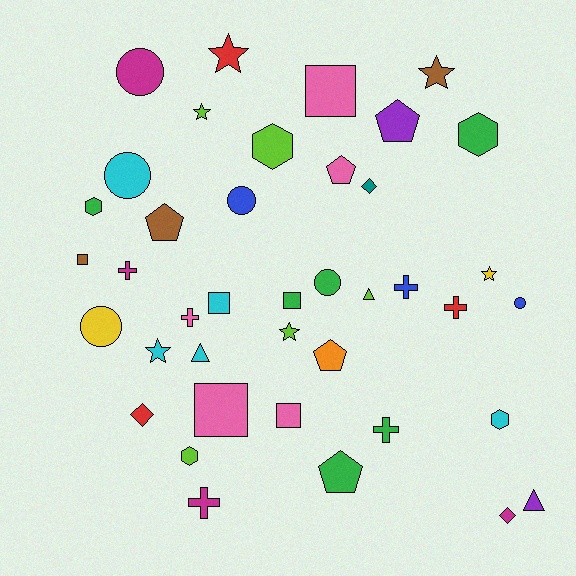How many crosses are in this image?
There are 6 crosses.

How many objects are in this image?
There are 40 objects.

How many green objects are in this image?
There are 6 green objects.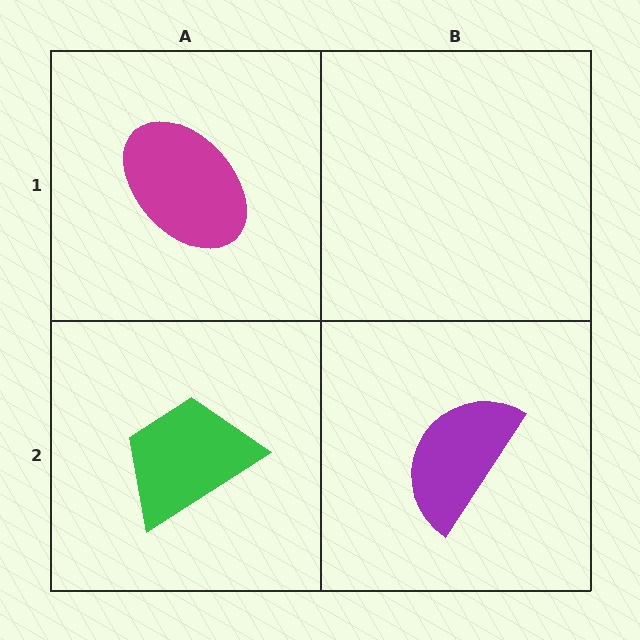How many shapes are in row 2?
2 shapes.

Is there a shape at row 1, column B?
No, that cell is empty.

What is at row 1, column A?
A magenta ellipse.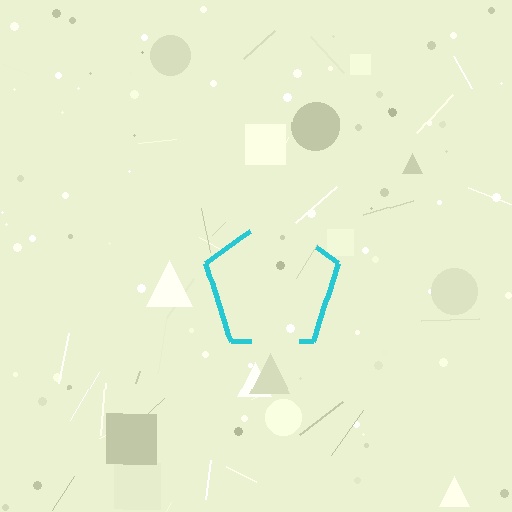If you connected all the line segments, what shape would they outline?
They would outline a pentagon.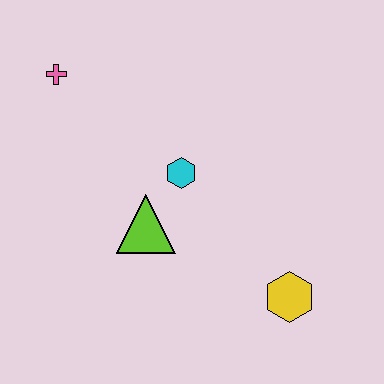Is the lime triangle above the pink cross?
No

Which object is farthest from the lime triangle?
The pink cross is farthest from the lime triangle.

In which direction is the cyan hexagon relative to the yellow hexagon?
The cyan hexagon is above the yellow hexagon.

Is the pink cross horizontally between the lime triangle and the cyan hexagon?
No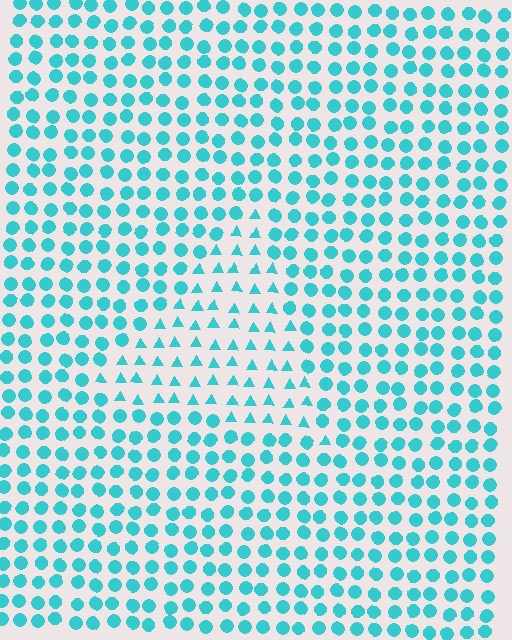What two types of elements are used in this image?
The image uses triangles inside the triangle region and circles outside it.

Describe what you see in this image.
The image is filled with small cyan elements arranged in a uniform grid. A triangle-shaped region contains triangles, while the surrounding area contains circles. The boundary is defined purely by the change in element shape.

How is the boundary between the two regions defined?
The boundary is defined by a change in element shape: triangles inside vs. circles outside. All elements share the same color and spacing.